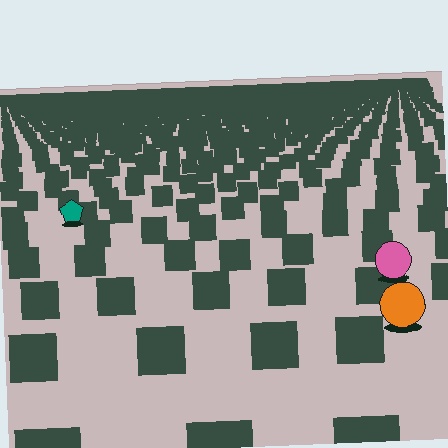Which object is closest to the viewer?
The orange circle is closest. The texture marks near it are larger and more spread out.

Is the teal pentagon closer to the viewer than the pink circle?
No. The pink circle is closer — you can tell from the texture gradient: the ground texture is coarser near it.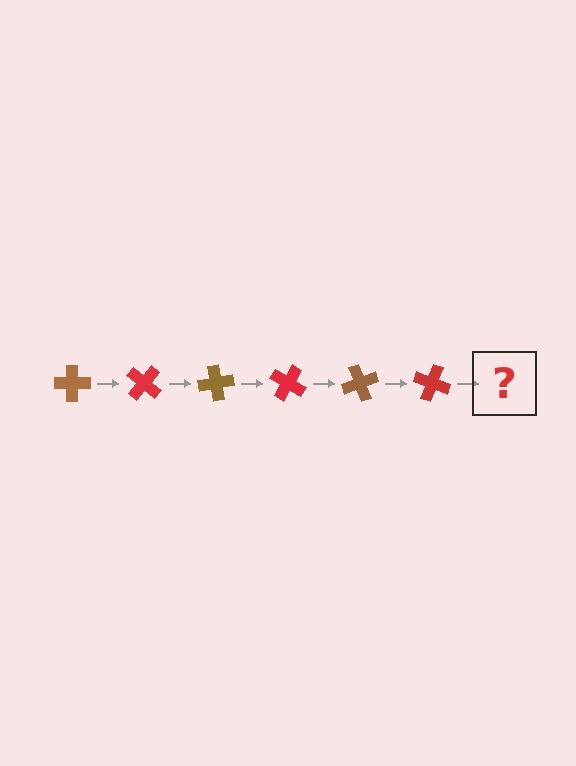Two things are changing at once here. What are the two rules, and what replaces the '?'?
The two rules are that it rotates 40 degrees each step and the color cycles through brown and red. The '?' should be a brown cross, rotated 240 degrees from the start.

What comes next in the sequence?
The next element should be a brown cross, rotated 240 degrees from the start.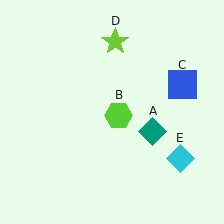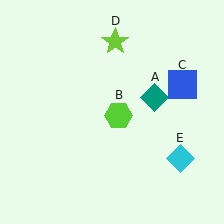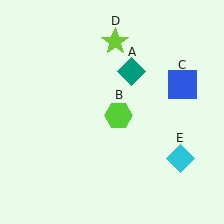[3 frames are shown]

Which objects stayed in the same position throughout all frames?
Lime hexagon (object B) and blue square (object C) and lime star (object D) and cyan diamond (object E) remained stationary.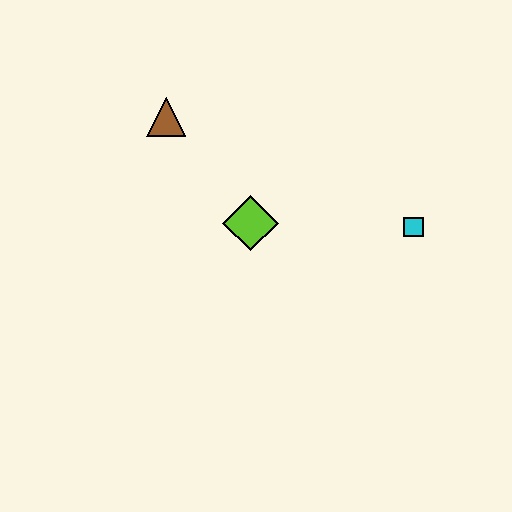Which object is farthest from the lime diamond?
The cyan square is farthest from the lime diamond.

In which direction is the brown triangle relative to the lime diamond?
The brown triangle is above the lime diamond.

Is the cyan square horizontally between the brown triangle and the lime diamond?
No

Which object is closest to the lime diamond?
The brown triangle is closest to the lime diamond.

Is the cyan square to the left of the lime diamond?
No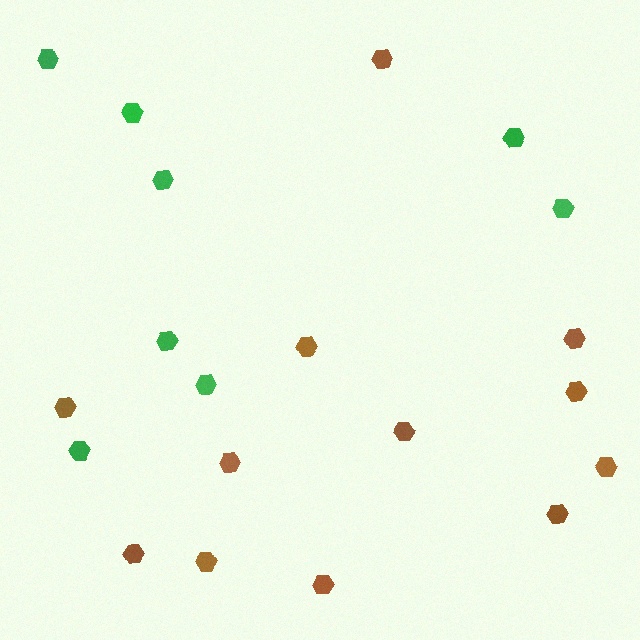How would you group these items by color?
There are 2 groups: one group of brown hexagons (12) and one group of green hexagons (8).